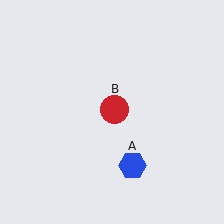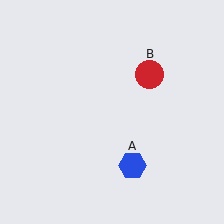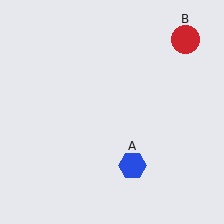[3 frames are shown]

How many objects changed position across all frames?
1 object changed position: red circle (object B).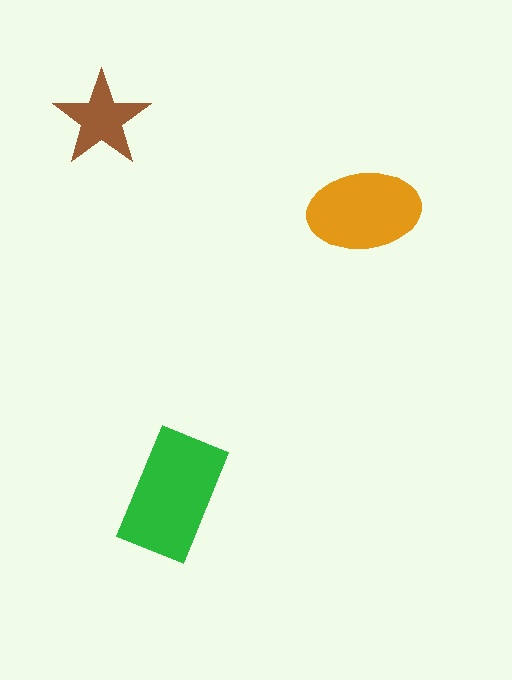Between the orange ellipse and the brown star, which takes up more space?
The orange ellipse.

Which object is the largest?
The green rectangle.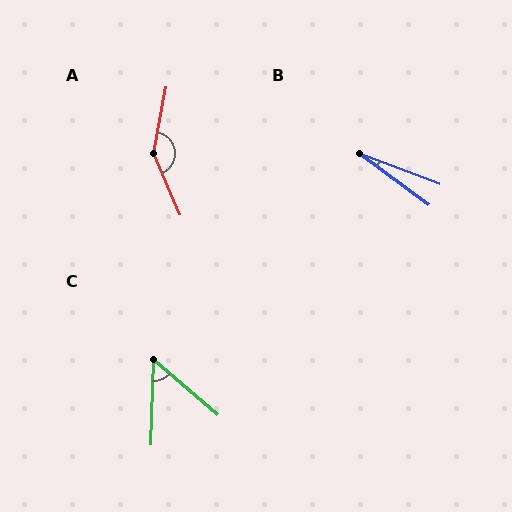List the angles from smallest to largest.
B (16°), C (51°), A (147°).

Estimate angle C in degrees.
Approximately 51 degrees.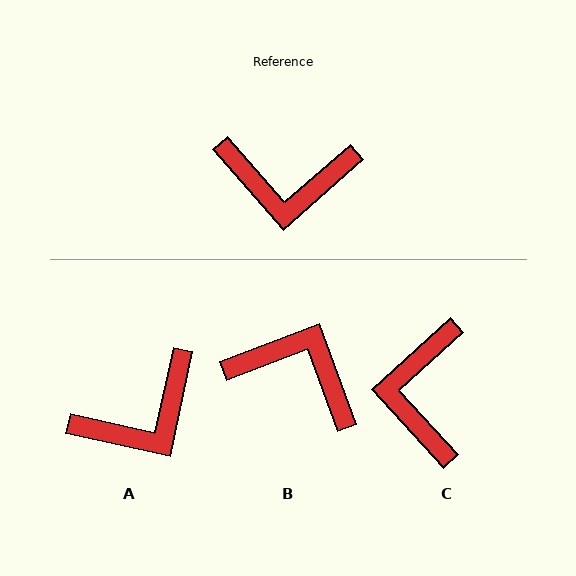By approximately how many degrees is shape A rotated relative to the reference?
Approximately 37 degrees counter-clockwise.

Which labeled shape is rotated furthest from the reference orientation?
B, about 159 degrees away.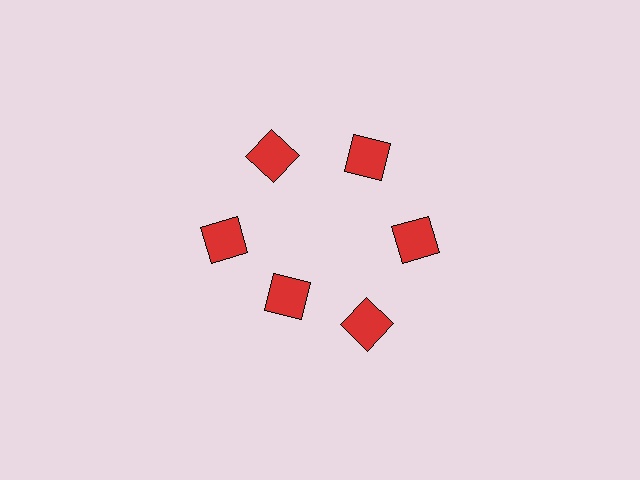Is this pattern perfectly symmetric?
No. The 6 red squares are arranged in a ring, but one element near the 7 o'clock position is pulled inward toward the center, breaking the 6-fold rotational symmetry.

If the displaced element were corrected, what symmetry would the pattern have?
It would have 6-fold rotational symmetry — the pattern would map onto itself every 60 degrees.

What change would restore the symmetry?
The symmetry would be restored by moving it outward, back onto the ring so that all 6 squares sit at equal angles and equal distance from the center.